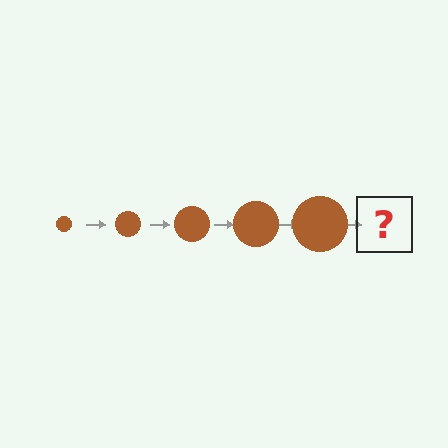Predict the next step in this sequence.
The next step is a brown circle, larger than the previous one.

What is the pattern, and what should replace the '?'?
The pattern is that the circle gets progressively larger each step. The '?' should be a brown circle, larger than the previous one.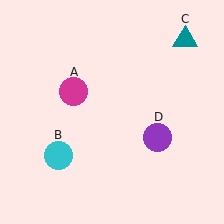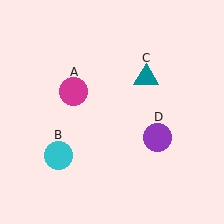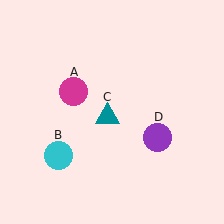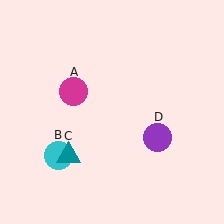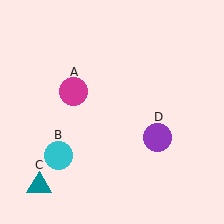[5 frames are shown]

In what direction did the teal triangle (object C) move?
The teal triangle (object C) moved down and to the left.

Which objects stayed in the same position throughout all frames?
Magenta circle (object A) and cyan circle (object B) and purple circle (object D) remained stationary.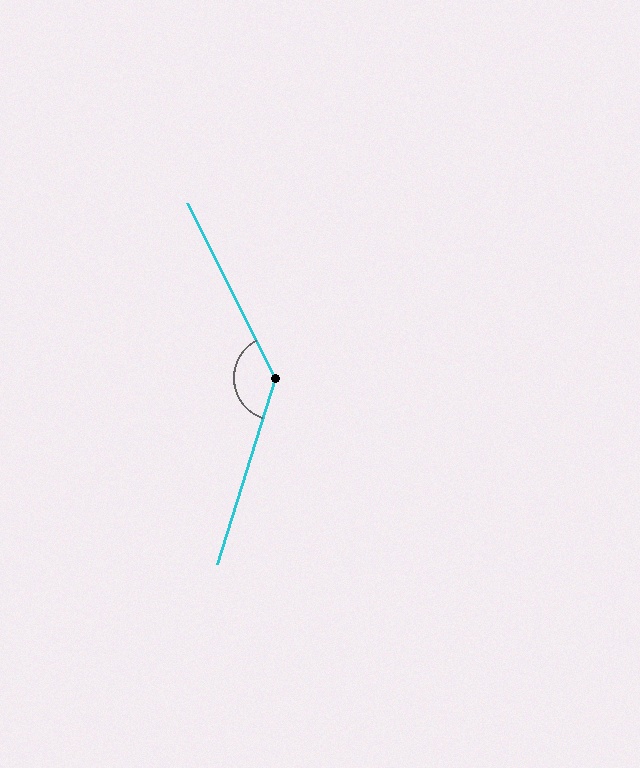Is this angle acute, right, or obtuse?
It is obtuse.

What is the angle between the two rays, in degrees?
Approximately 136 degrees.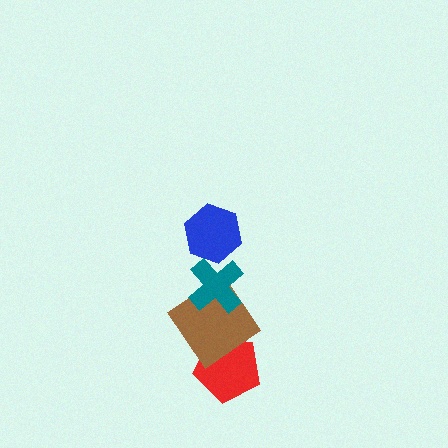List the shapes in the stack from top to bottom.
From top to bottom: the blue hexagon, the teal cross, the brown diamond, the red pentagon.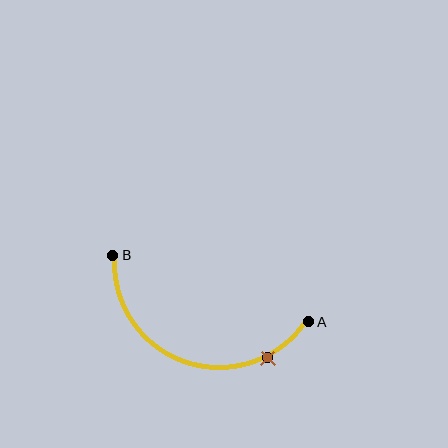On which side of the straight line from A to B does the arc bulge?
The arc bulges below the straight line connecting A and B.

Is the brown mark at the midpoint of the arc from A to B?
No. The brown mark lies on the arc but is closer to endpoint A. The arc midpoint would be at the point on the curve equidistant along the arc from both A and B.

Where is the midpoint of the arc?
The arc midpoint is the point on the curve farthest from the straight line joining A and B. It sits below that line.